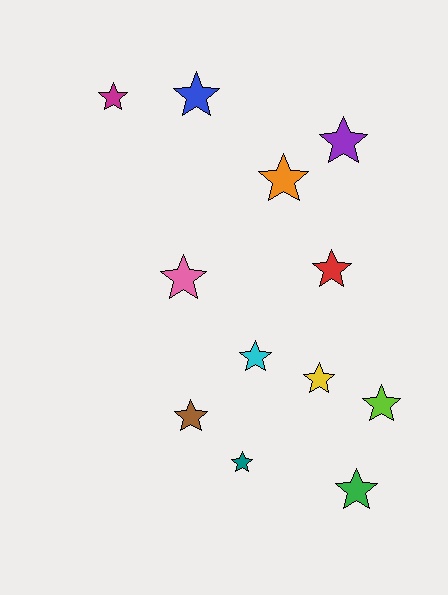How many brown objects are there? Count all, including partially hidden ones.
There is 1 brown object.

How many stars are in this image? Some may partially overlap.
There are 12 stars.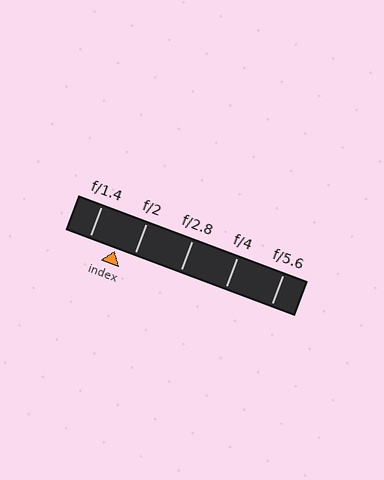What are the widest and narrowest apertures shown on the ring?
The widest aperture shown is f/1.4 and the narrowest is f/5.6.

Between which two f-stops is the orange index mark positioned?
The index mark is between f/1.4 and f/2.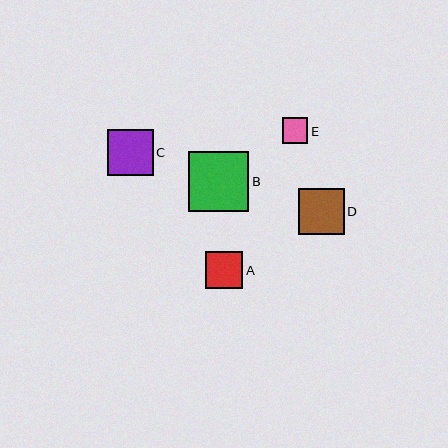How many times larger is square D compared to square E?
Square D is approximately 1.8 times the size of square E.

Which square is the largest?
Square B is the largest with a size of approximately 61 pixels.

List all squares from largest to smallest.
From largest to smallest: B, C, D, A, E.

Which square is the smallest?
Square E is the smallest with a size of approximately 26 pixels.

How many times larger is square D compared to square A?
Square D is approximately 1.2 times the size of square A.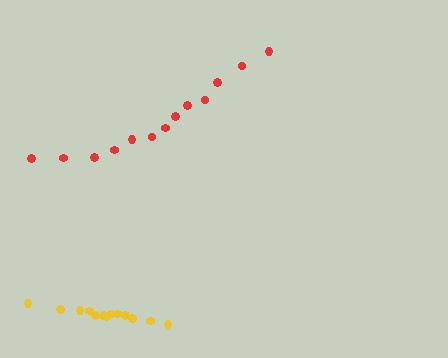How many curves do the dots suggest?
There are 2 distinct paths.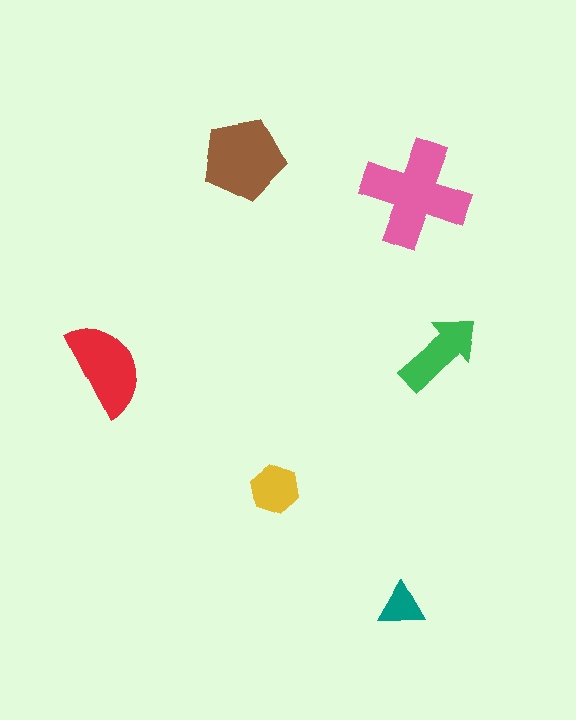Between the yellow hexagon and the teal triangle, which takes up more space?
The yellow hexagon.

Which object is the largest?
The pink cross.